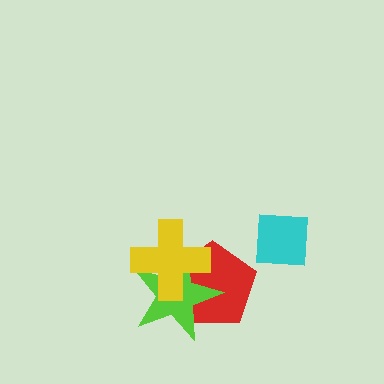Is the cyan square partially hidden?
No, no other shape covers it.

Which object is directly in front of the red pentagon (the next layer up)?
The lime star is directly in front of the red pentagon.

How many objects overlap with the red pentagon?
2 objects overlap with the red pentagon.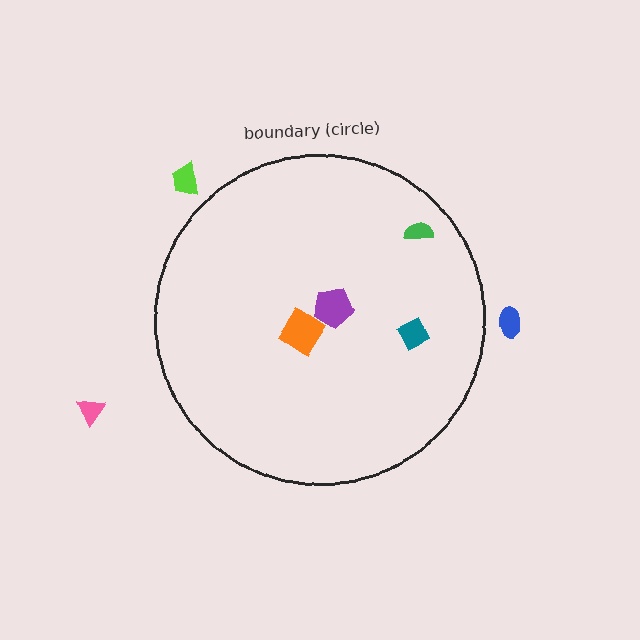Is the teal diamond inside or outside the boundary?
Inside.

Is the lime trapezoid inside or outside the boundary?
Outside.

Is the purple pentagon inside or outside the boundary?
Inside.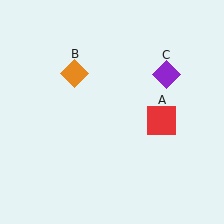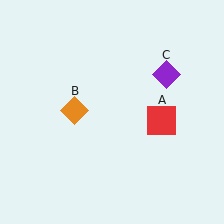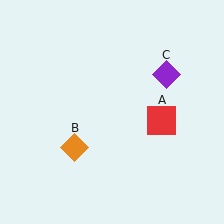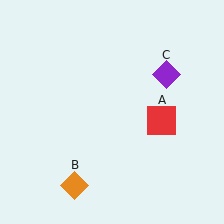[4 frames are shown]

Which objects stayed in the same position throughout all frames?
Red square (object A) and purple diamond (object C) remained stationary.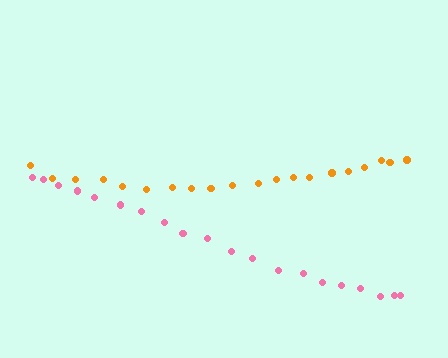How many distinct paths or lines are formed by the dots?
There are 2 distinct paths.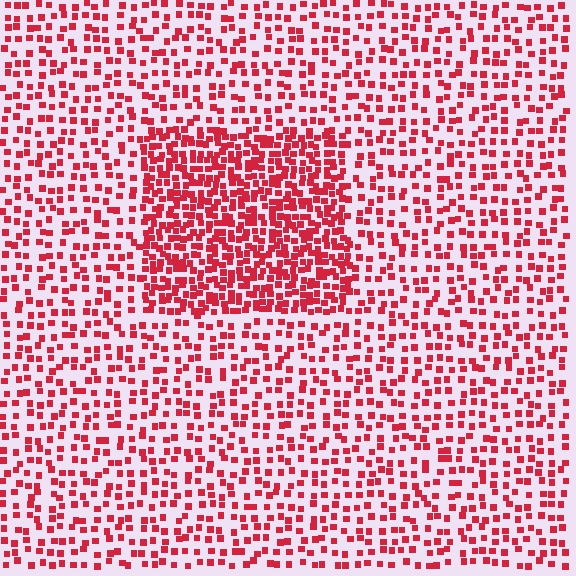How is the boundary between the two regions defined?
The boundary is defined by a change in element density (approximately 2.1x ratio). All elements are the same color, size, and shape.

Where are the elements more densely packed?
The elements are more densely packed inside the rectangle boundary.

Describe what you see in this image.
The image contains small red elements arranged at two different densities. A rectangle-shaped region is visible where the elements are more densely packed than the surrounding area.